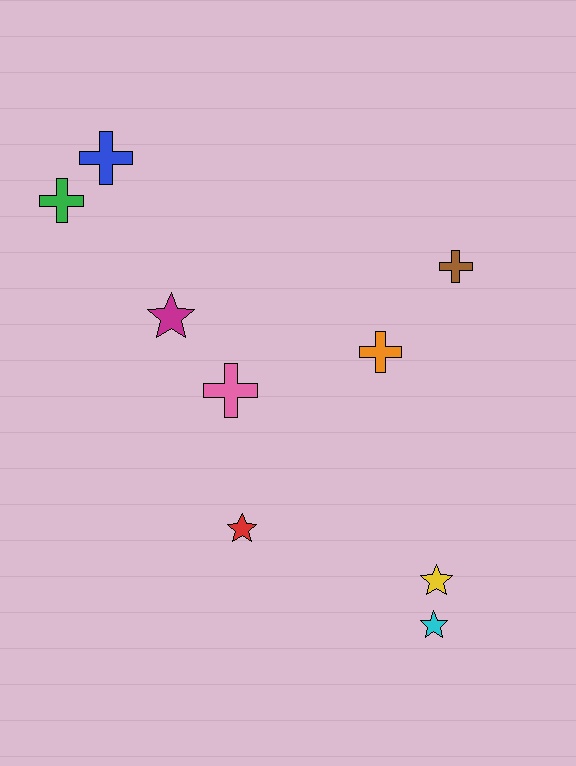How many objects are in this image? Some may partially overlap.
There are 9 objects.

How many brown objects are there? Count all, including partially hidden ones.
There is 1 brown object.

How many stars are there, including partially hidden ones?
There are 4 stars.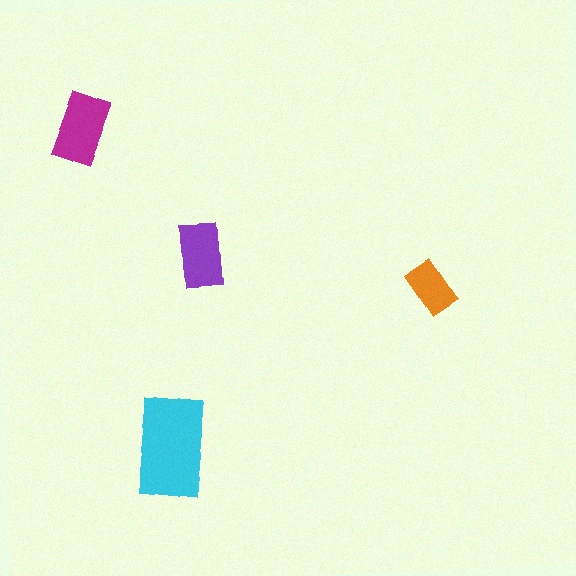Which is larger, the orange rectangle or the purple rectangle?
The purple one.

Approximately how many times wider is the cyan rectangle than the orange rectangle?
About 2 times wider.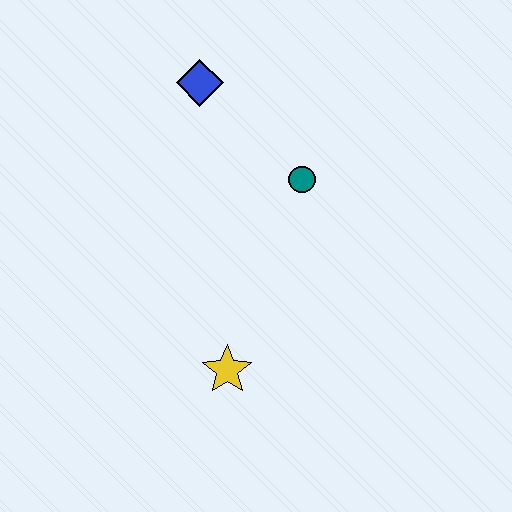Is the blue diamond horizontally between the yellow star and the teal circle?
No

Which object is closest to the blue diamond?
The teal circle is closest to the blue diamond.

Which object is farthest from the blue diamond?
The yellow star is farthest from the blue diamond.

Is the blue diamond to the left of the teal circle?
Yes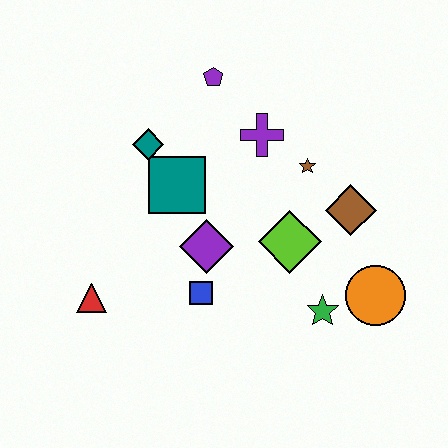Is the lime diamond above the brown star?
No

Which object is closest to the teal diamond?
The teal square is closest to the teal diamond.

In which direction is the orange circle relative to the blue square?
The orange circle is to the right of the blue square.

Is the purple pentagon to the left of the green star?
Yes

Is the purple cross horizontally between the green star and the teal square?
Yes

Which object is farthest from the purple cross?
The red triangle is farthest from the purple cross.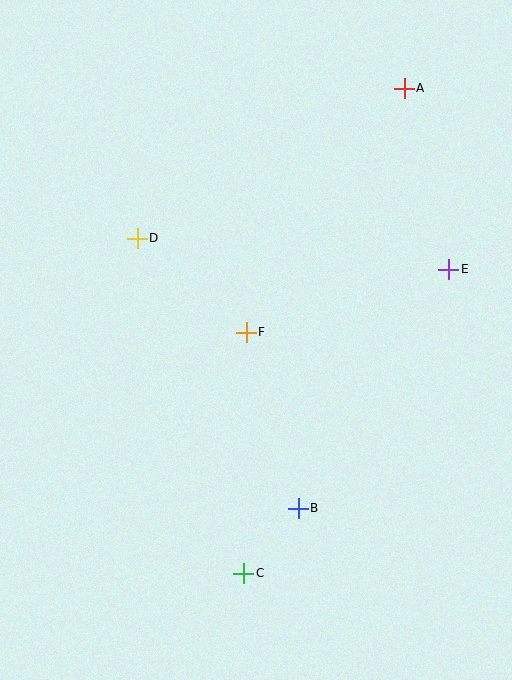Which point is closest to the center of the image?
Point F at (246, 332) is closest to the center.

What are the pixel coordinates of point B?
Point B is at (298, 508).